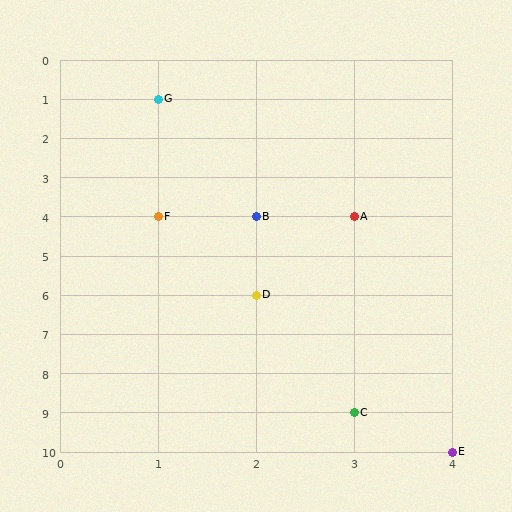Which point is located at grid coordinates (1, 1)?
Point G is at (1, 1).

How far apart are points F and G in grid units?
Points F and G are 3 rows apart.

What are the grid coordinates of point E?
Point E is at grid coordinates (4, 10).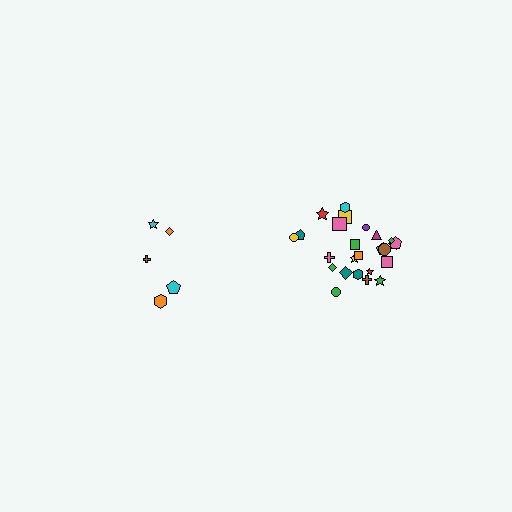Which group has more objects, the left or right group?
The right group.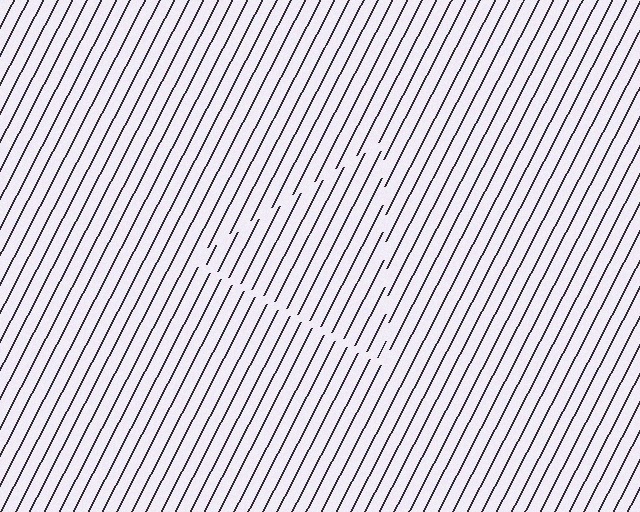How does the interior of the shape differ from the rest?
The interior of the shape contains the same grating, shifted by half a period — the contour is defined by the phase discontinuity where line-ends from the inner and outer gratings abut.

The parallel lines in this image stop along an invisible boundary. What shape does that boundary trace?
An illusory triangle. The interior of the shape contains the same grating, shifted by half a period — the contour is defined by the phase discontinuity where line-ends from the inner and outer gratings abut.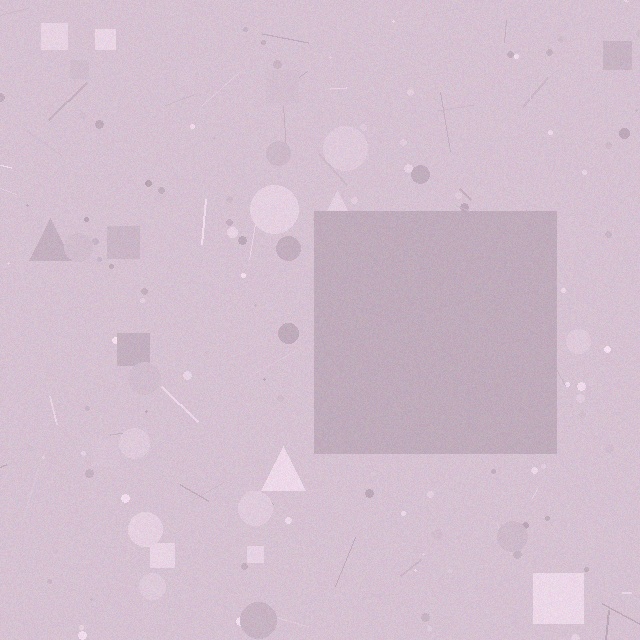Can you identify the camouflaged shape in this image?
The camouflaged shape is a square.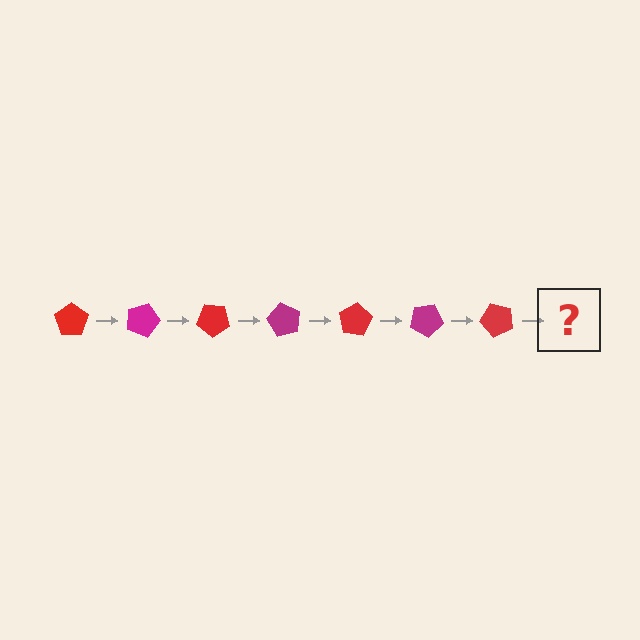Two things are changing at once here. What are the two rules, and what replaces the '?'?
The two rules are that it rotates 20 degrees each step and the color cycles through red and magenta. The '?' should be a magenta pentagon, rotated 140 degrees from the start.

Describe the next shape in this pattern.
It should be a magenta pentagon, rotated 140 degrees from the start.